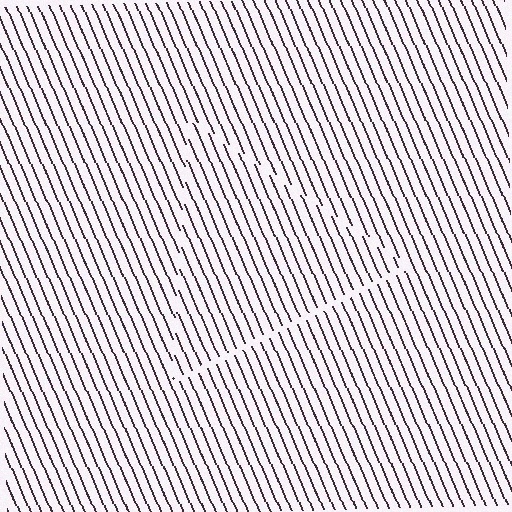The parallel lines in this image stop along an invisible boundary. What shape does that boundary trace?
An illusory triangle. The interior of the shape contains the same grating, shifted by half a period — the contour is defined by the phase discontinuity where line-ends from the inner and outer gratings abut.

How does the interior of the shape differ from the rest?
The interior of the shape contains the same grating, shifted by half a period — the contour is defined by the phase discontinuity where line-ends from the inner and outer gratings abut.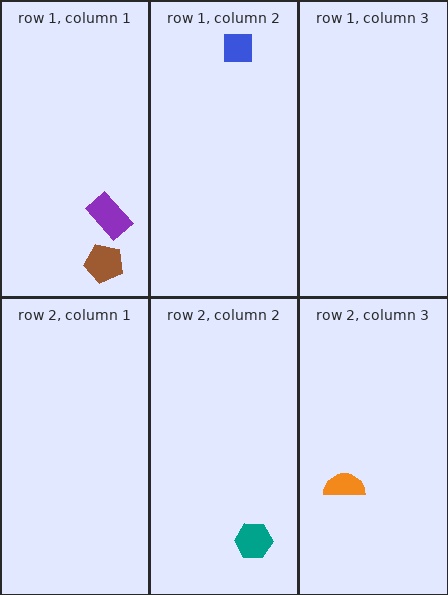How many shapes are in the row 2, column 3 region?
1.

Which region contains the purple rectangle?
The row 1, column 1 region.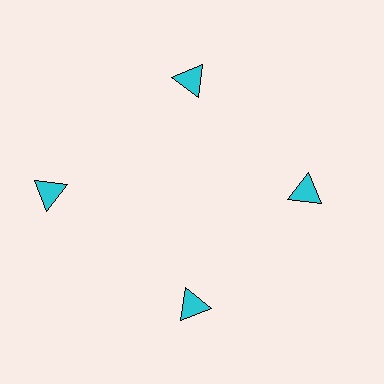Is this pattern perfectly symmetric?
No. The 4 cyan triangles are arranged in a ring, but one element near the 9 o'clock position is pushed outward from the center, breaking the 4-fold rotational symmetry.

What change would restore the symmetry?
The symmetry would be restored by moving it inward, back onto the ring so that all 4 triangles sit at equal angles and equal distance from the center.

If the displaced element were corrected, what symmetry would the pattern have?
It would have 4-fold rotational symmetry — the pattern would map onto itself every 90 degrees.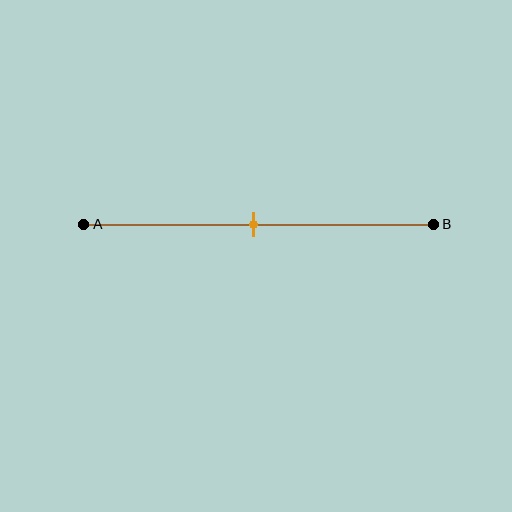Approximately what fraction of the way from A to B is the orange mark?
The orange mark is approximately 50% of the way from A to B.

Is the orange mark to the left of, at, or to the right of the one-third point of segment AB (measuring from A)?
The orange mark is to the right of the one-third point of segment AB.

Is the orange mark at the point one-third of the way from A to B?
No, the mark is at about 50% from A, not at the 33% one-third point.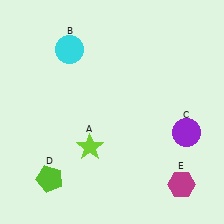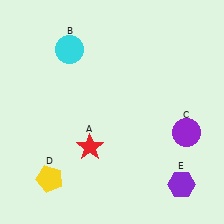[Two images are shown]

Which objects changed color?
A changed from lime to red. D changed from lime to yellow. E changed from magenta to purple.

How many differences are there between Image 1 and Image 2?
There are 3 differences between the two images.